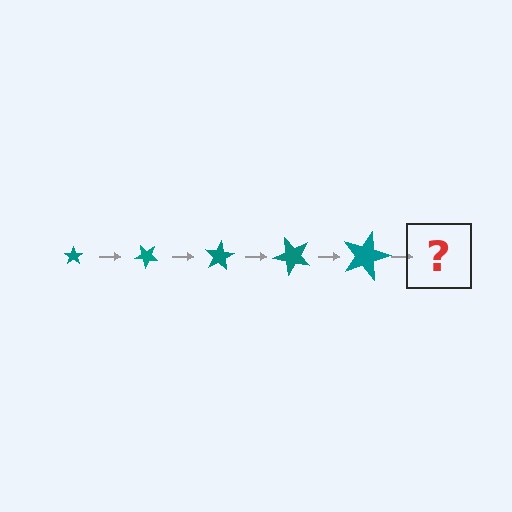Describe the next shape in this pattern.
It should be a star, larger than the previous one and rotated 200 degrees from the start.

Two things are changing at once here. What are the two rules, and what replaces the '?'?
The two rules are that the star grows larger each step and it rotates 40 degrees each step. The '?' should be a star, larger than the previous one and rotated 200 degrees from the start.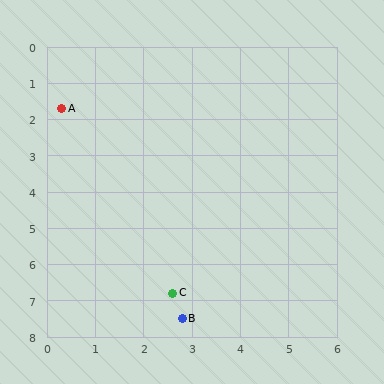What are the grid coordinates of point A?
Point A is at approximately (0.3, 1.7).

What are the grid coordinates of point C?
Point C is at approximately (2.6, 6.8).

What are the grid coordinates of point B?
Point B is at approximately (2.8, 7.5).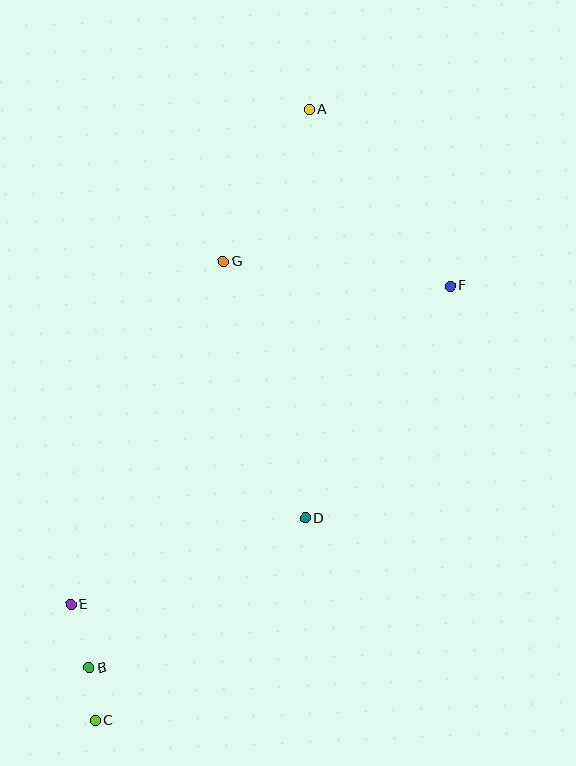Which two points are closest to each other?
Points B and C are closest to each other.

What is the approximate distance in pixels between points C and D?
The distance between C and D is approximately 292 pixels.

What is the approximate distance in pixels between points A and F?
The distance between A and F is approximately 226 pixels.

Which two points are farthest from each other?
Points A and C are farthest from each other.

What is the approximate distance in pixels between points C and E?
The distance between C and E is approximately 118 pixels.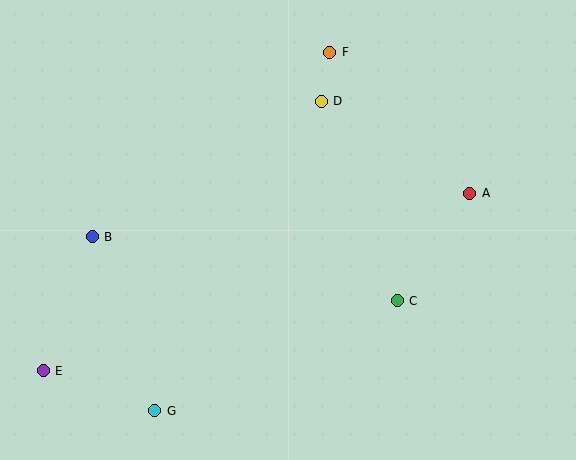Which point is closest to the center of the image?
Point C at (397, 301) is closest to the center.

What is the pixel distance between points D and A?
The distance between D and A is 174 pixels.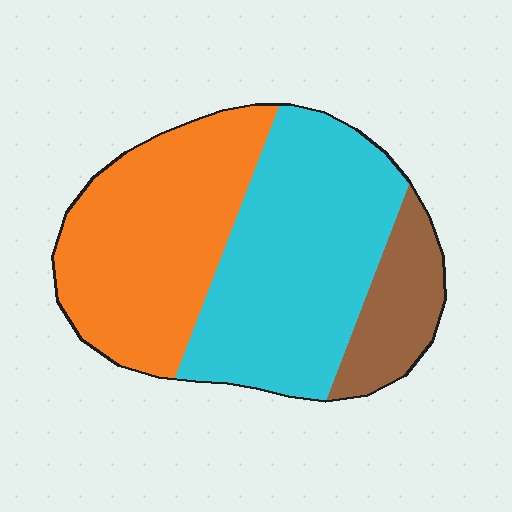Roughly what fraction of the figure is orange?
Orange covers roughly 40% of the figure.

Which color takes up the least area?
Brown, at roughly 15%.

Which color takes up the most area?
Cyan, at roughly 45%.